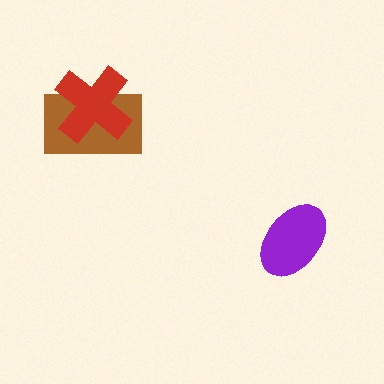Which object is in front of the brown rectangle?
The red cross is in front of the brown rectangle.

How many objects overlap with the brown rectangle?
1 object overlaps with the brown rectangle.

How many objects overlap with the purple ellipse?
0 objects overlap with the purple ellipse.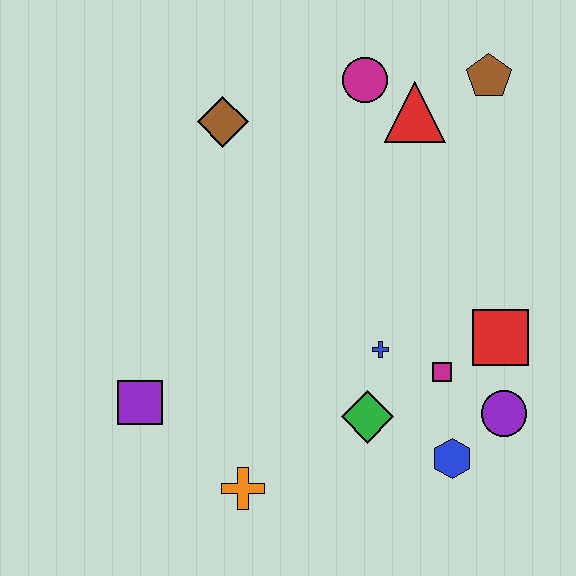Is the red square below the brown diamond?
Yes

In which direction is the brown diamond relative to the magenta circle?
The brown diamond is to the left of the magenta circle.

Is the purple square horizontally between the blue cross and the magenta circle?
No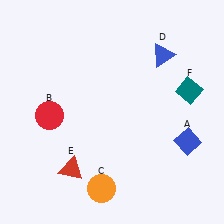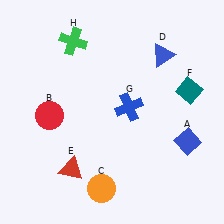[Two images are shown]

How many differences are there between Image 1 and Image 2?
There are 2 differences between the two images.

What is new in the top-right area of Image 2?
A blue cross (G) was added in the top-right area of Image 2.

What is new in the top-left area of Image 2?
A green cross (H) was added in the top-left area of Image 2.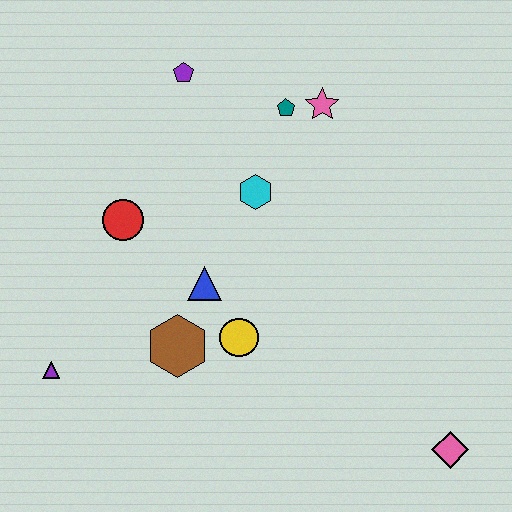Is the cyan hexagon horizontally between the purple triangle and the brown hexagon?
No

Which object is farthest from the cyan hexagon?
The pink diamond is farthest from the cyan hexagon.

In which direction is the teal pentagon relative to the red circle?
The teal pentagon is to the right of the red circle.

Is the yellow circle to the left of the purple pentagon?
No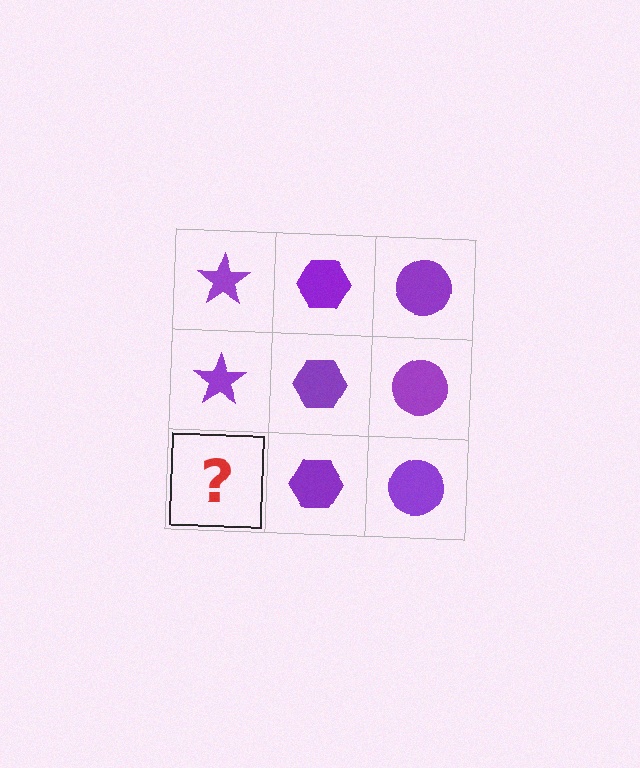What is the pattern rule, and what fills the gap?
The rule is that each column has a consistent shape. The gap should be filled with a purple star.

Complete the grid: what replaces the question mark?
The question mark should be replaced with a purple star.